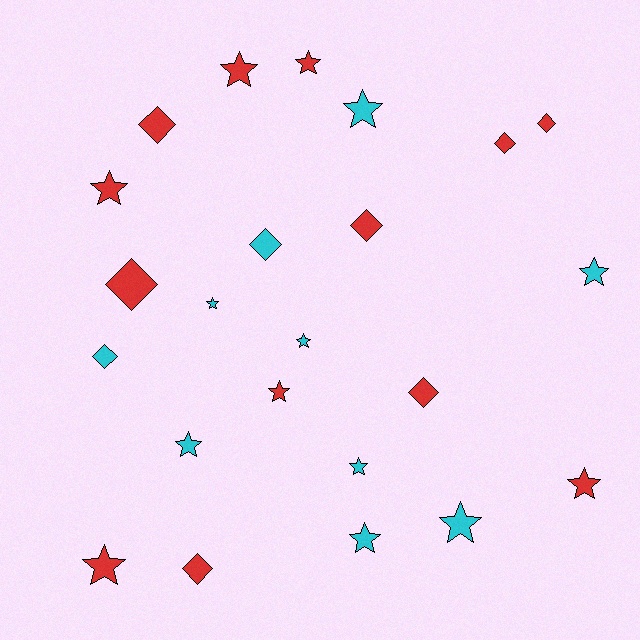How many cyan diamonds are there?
There are 2 cyan diamonds.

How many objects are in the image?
There are 23 objects.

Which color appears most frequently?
Red, with 13 objects.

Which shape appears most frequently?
Star, with 14 objects.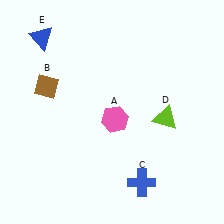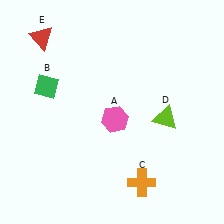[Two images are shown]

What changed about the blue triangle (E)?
In Image 1, E is blue. In Image 2, it changed to red.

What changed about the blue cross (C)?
In Image 1, C is blue. In Image 2, it changed to orange.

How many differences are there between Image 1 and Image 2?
There are 3 differences between the two images.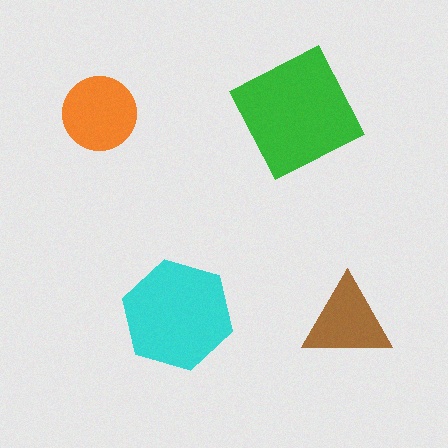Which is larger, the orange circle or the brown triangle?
The orange circle.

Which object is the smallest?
The brown triangle.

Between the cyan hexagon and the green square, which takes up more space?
The green square.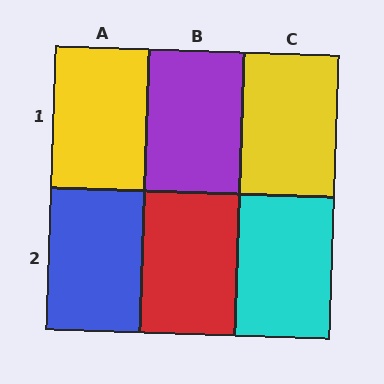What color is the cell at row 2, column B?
Red.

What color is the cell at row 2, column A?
Blue.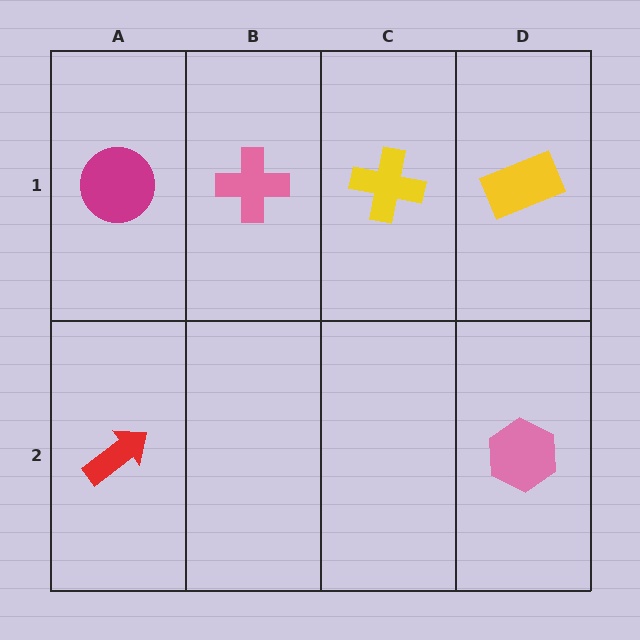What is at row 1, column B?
A pink cross.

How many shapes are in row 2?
2 shapes.